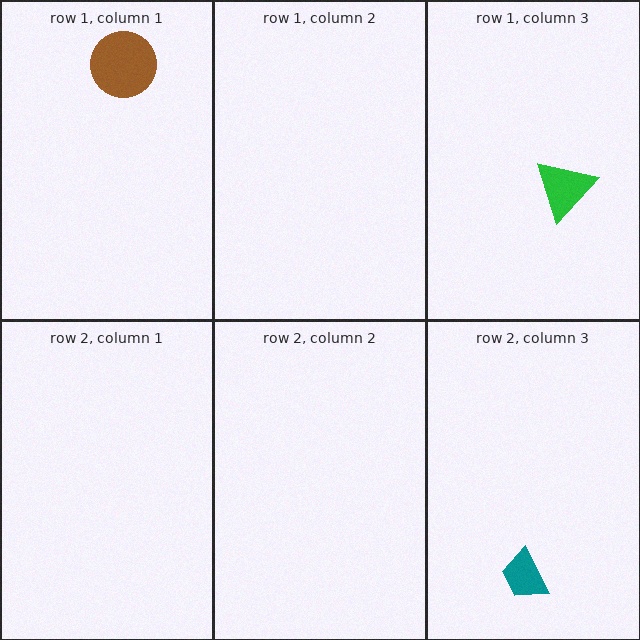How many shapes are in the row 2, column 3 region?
1.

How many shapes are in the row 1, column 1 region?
1.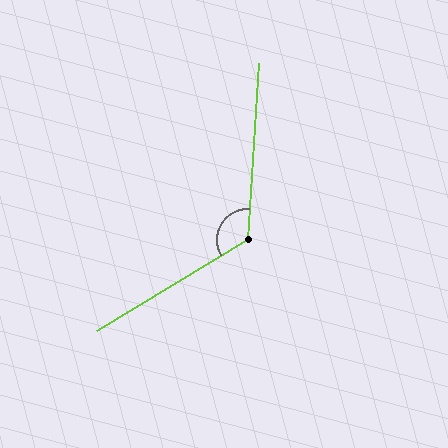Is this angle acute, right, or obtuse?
It is obtuse.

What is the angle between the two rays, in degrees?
Approximately 125 degrees.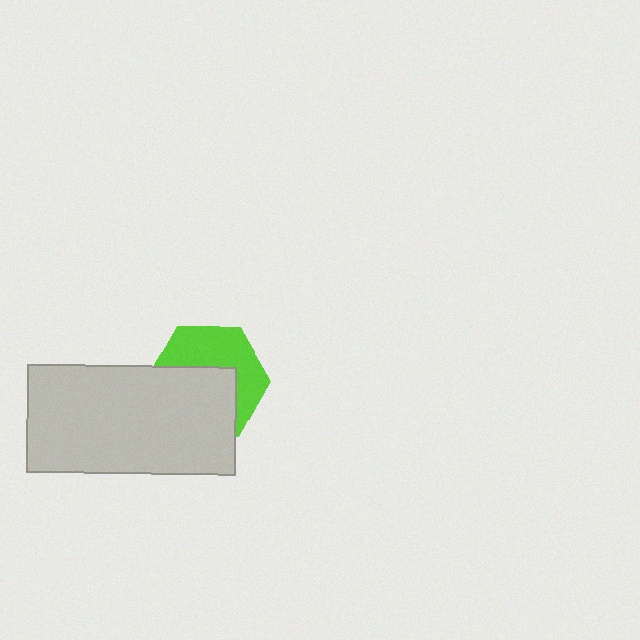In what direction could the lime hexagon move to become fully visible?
The lime hexagon could move up. That would shift it out from behind the light gray rectangle entirely.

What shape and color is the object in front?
The object in front is a light gray rectangle.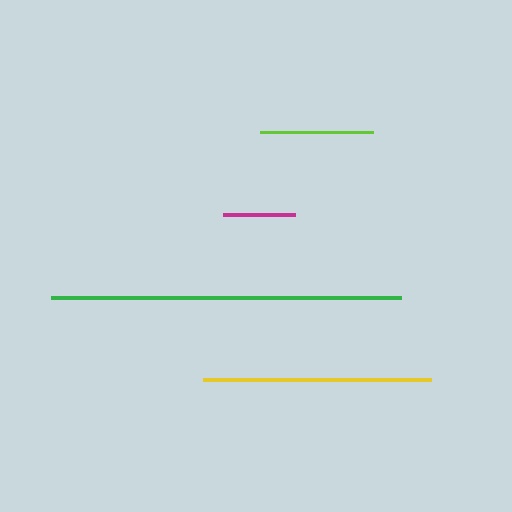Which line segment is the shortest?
The magenta line is the shortest at approximately 72 pixels.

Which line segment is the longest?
The green line is the longest at approximately 350 pixels.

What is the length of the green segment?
The green segment is approximately 350 pixels long.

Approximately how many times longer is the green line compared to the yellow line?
The green line is approximately 1.5 times the length of the yellow line.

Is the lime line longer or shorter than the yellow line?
The yellow line is longer than the lime line.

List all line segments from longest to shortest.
From longest to shortest: green, yellow, lime, magenta.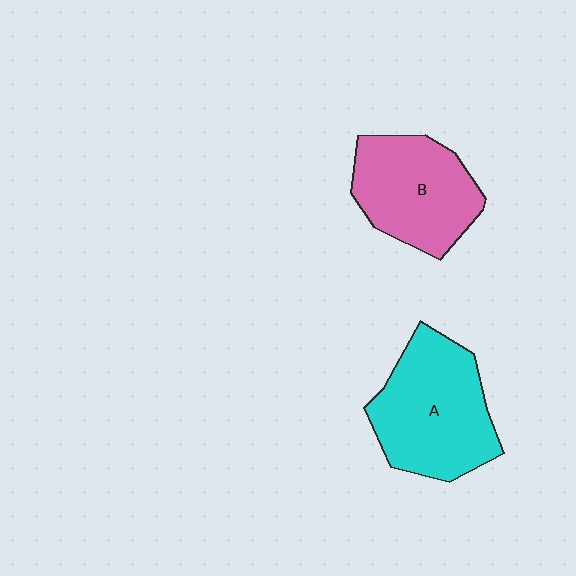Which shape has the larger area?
Shape A (cyan).